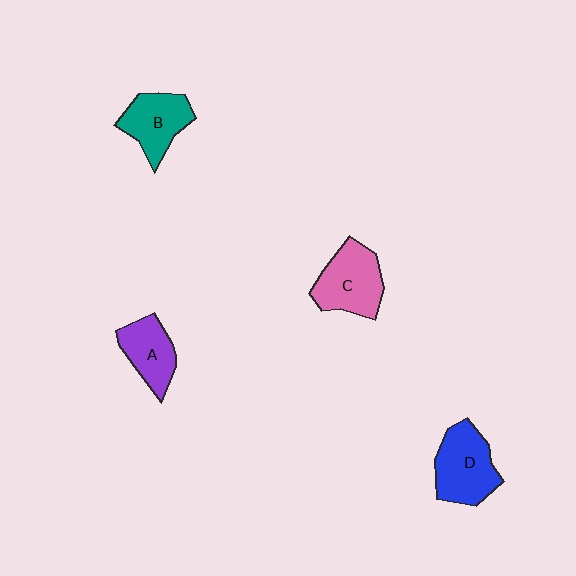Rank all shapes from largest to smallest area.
From largest to smallest: D (blue), C (pink), B (teal), A (purple).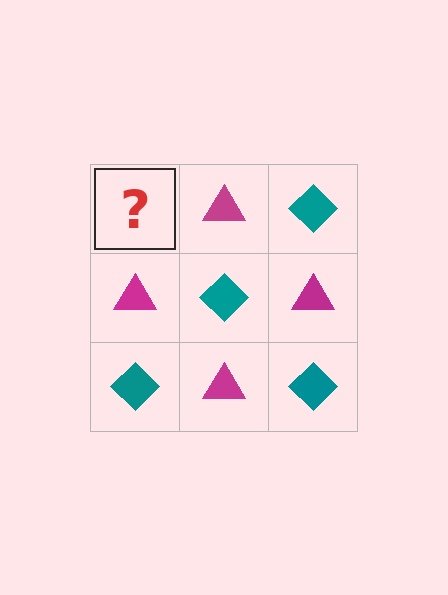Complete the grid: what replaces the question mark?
The question mark should be replaced with a teal diamond.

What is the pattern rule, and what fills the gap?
The rule is that it alternates teal diamond and magenta triangle in a checkerboard pattern. The gap should be filled with a teal diamond.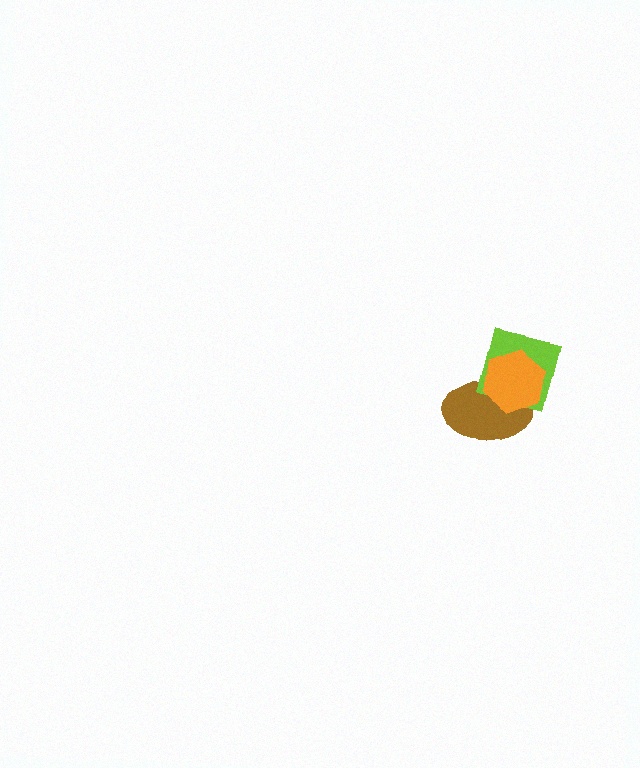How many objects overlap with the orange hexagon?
2 objects overlap with the orange hexagon.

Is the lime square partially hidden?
Yes, it is partially covered by another shape.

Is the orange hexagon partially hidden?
No, no other shape covers it.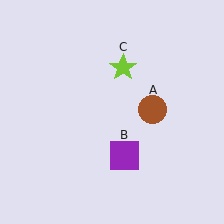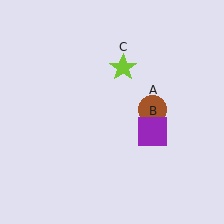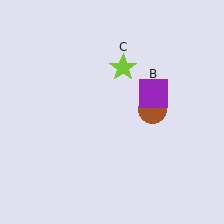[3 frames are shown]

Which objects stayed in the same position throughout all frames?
Brown circle (object A) and lime star (object C) remained stationary.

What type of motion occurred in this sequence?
The purple square (object B) rotated counterclockwise around the center of the scene.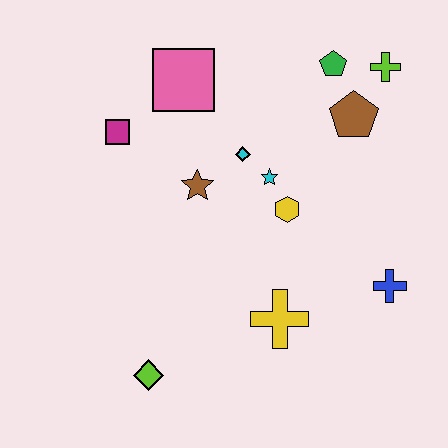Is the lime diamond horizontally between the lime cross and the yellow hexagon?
No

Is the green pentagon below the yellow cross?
No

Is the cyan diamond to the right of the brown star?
Yes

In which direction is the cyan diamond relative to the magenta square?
The cyan diamond is to the right of the magenta square.